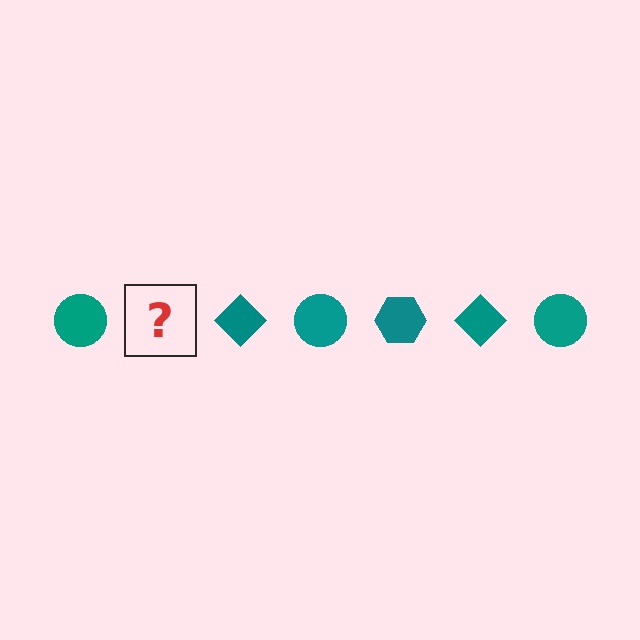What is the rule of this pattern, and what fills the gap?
The rule is that the pattern cycles through circle, hexagon, diamond shapes in teal. The gap should be filled with a teal hexagon.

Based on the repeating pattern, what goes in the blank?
The blank should be a teal hexagon.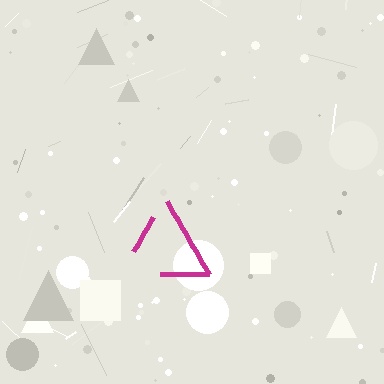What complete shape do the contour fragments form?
The contour fragments form a triangle.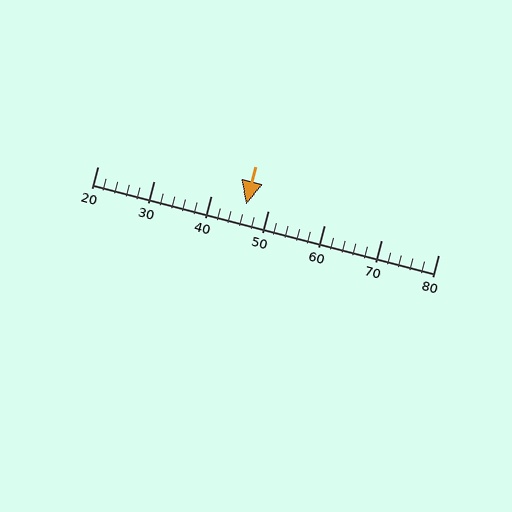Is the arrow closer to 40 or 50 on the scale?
The arrow is closer to 50.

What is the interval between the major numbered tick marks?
The major tick marks are spaced 10 units apart.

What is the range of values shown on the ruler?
The ruler shows values from 20 to 80.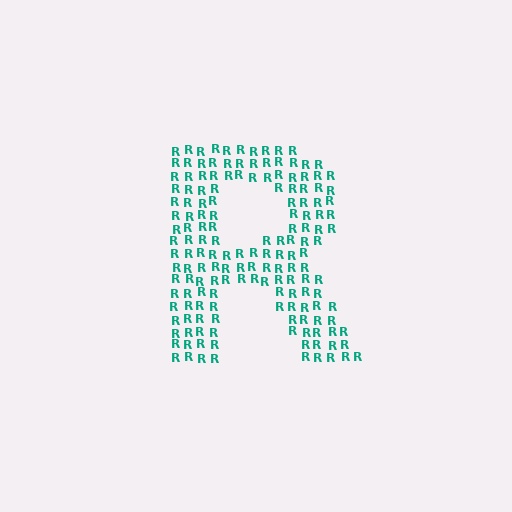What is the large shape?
The large shape is the letter R.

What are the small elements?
The small elements are letter R's.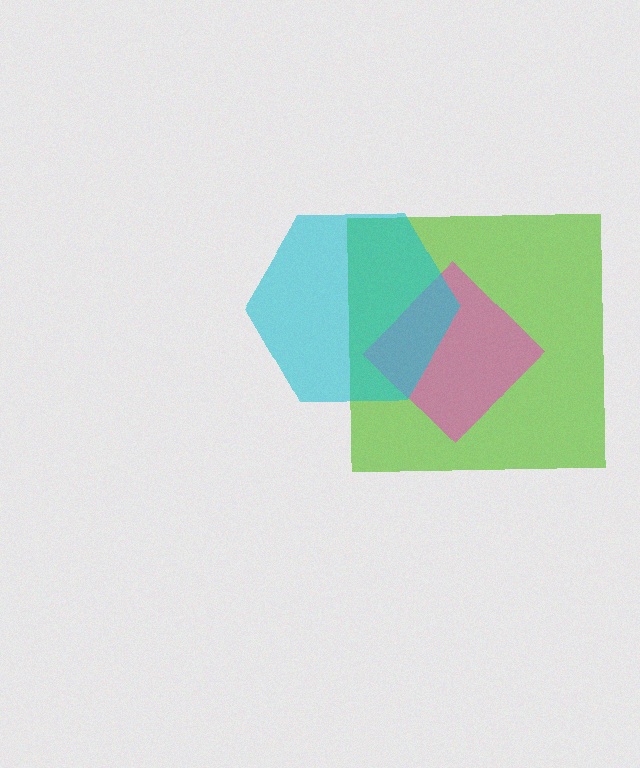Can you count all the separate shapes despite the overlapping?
Yes, there are 3 separate shapes.